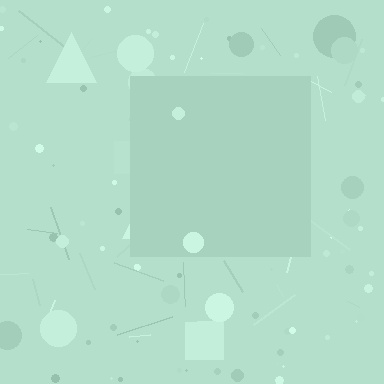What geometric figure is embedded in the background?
A square is embedded in the background.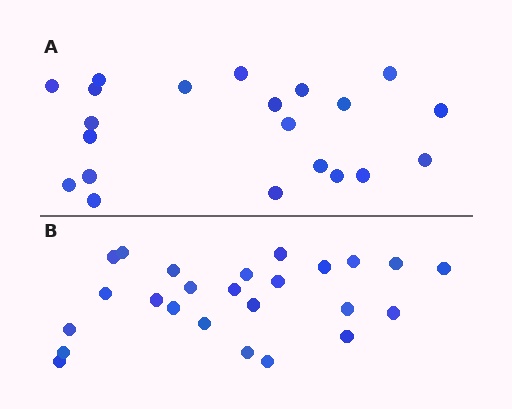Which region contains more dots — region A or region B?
Region B (the bottom region) has more dots.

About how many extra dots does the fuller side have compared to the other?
Region B has about 4 more dots than region A.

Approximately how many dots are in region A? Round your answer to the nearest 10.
About 20 dots. (The exact count is 21, which rounds to 20.)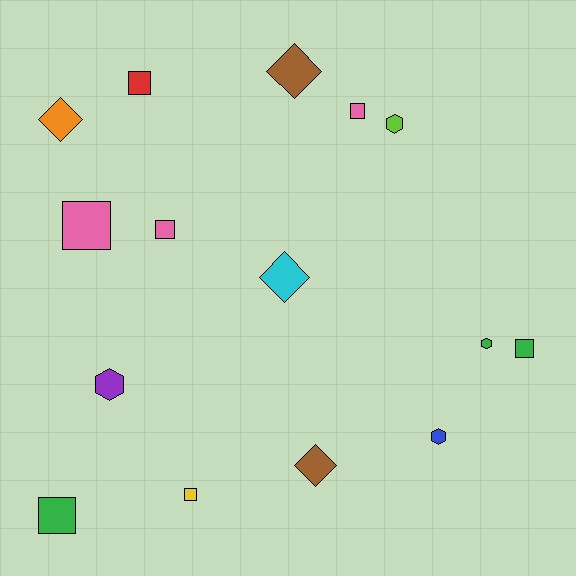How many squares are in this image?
There are 7 squares.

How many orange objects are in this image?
There is 1 orange object.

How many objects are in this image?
There are 15 objects.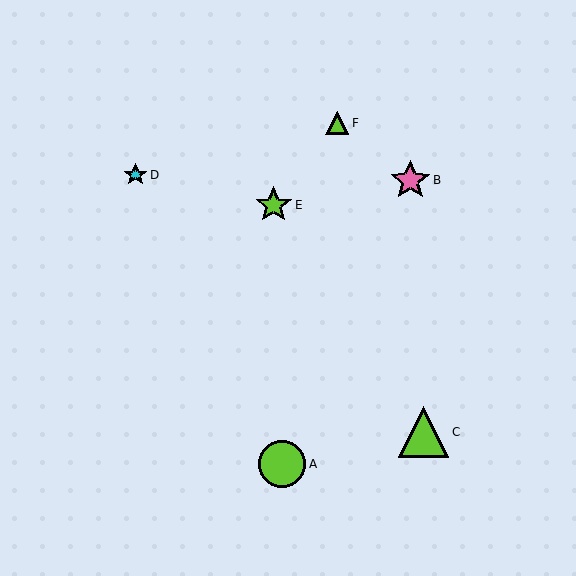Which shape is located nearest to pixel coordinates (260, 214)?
The lime star (labeled E) at (274, 205) is nearest to that location.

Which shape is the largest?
The lime triangle (labeled C) is the largest.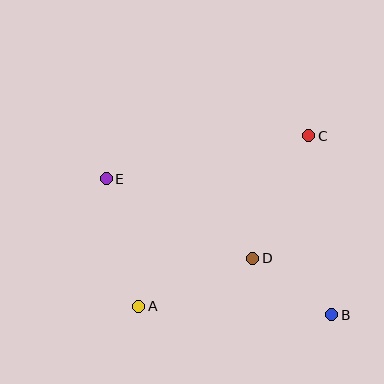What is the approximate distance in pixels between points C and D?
The distance between C and D is approximately 135 pixels.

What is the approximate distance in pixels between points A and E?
The distance between A and E is approximately 132 pixels.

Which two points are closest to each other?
Points B and D are closest to each other.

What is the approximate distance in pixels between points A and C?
The distance between A and C is approximately 241 pixels.